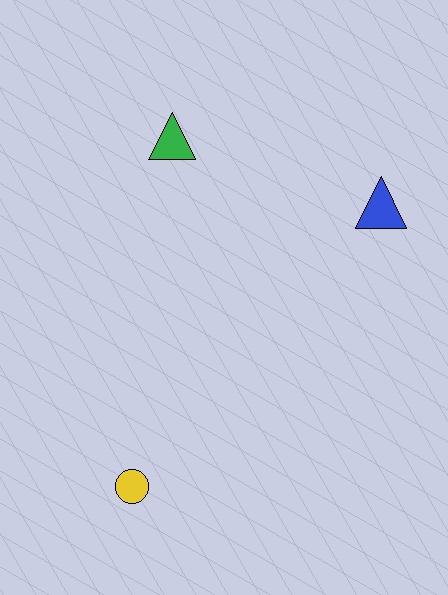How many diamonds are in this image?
There are no diamonds.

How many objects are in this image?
There are 3 objects.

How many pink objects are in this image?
There are no pink objects.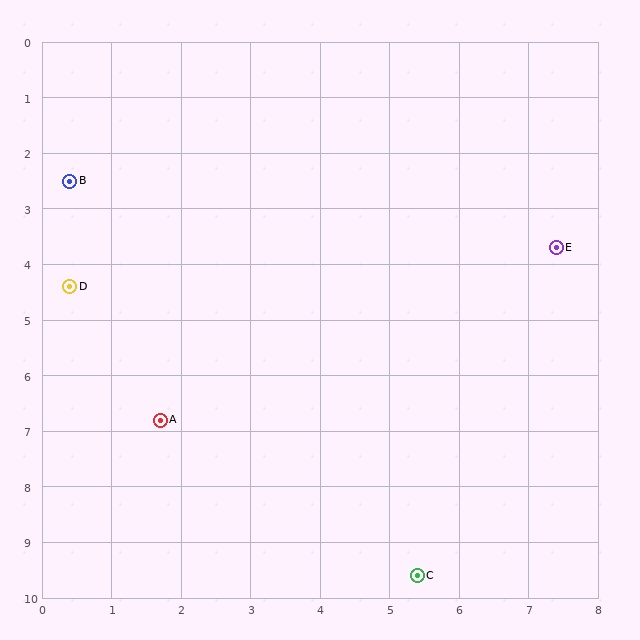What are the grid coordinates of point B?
Point B is at approximately (0.4, 2.5).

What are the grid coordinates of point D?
Point D is at approximately (0.4, 4.4).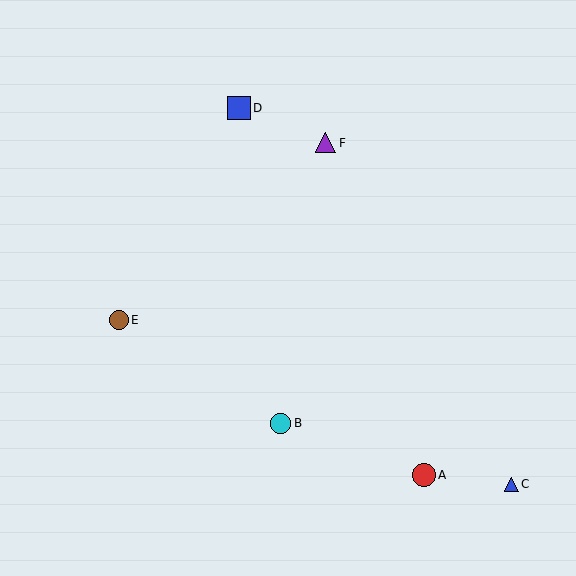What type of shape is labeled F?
Shape F is a purple triangle.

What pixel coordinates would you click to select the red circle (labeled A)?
Click at (424, 475) to select the red circle A.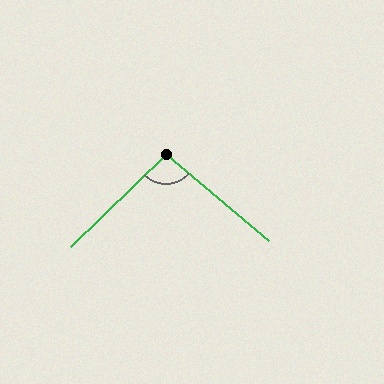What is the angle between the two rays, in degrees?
Approximately 96 degrees.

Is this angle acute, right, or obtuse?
It is obtuse.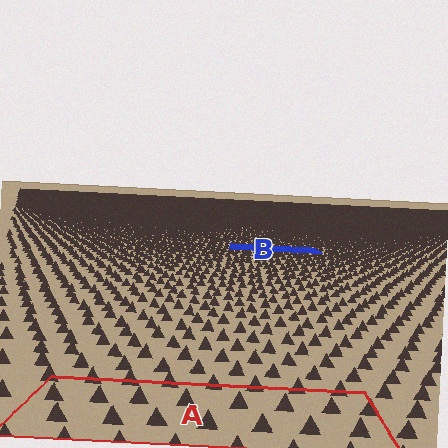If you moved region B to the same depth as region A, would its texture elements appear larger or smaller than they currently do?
They would appear larger. At a closer depth, the same texture elements are projected at a bigger on-screen size.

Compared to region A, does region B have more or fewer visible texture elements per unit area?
Region B has more texture elements per unit area — they are packed more densely because it is farther away.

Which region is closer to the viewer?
Region A is closer. The texture elements there are larger and more spread out.